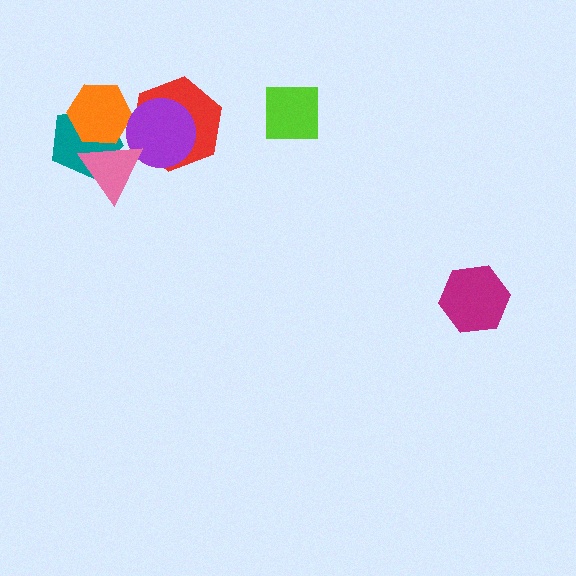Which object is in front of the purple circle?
The pink triangle is in front of the purple circle.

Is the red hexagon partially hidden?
Yes, it is partially covered by another shape.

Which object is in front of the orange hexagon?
The pink triangle is in front of the orange hexagon.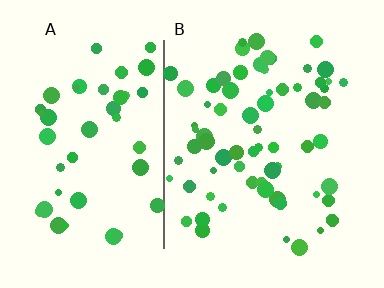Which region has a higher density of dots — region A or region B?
B (the right).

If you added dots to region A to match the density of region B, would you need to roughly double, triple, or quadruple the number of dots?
Approximately double.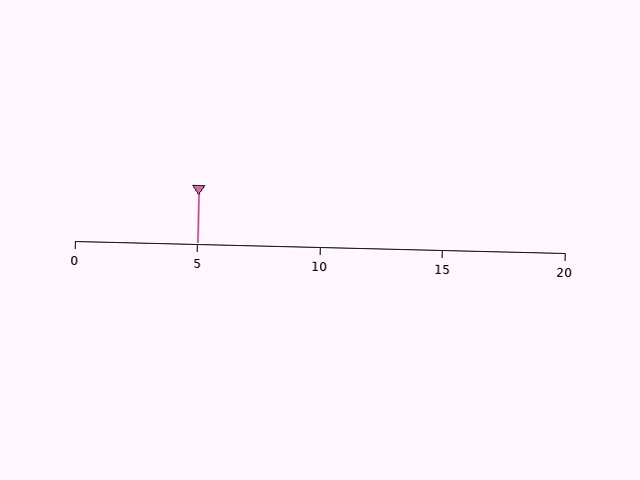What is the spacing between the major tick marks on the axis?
The major ticks are spaced 5 apart.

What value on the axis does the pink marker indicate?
The marker indicates approximately 5.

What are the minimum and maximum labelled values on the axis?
The axis runs from 0 to 20.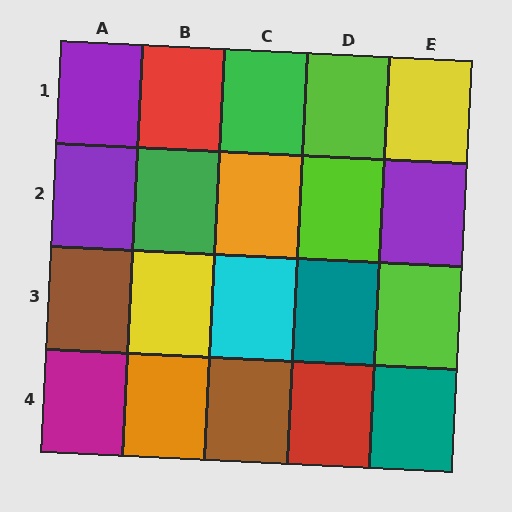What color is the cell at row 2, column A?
Purple.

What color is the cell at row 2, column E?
Purple.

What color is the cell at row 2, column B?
Green.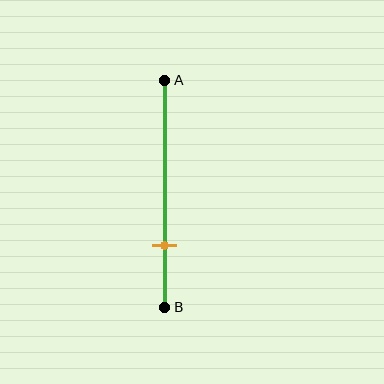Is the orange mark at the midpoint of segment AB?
No, the mark is at about 75% from A, not at the 50% midpoint.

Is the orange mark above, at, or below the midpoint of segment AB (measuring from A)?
The orange mark is below the midpoint of segment AB.